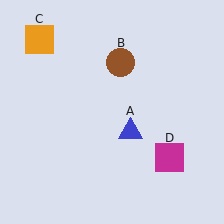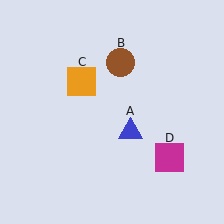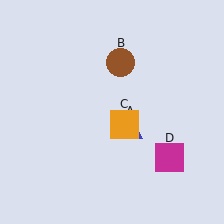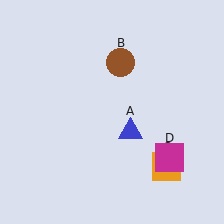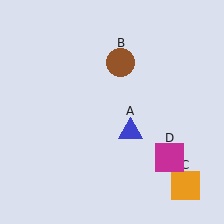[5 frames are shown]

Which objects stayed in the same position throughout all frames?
Blue triangle (object A) and brown circle (object B) and magenta square (object D) remained stationary.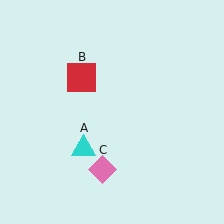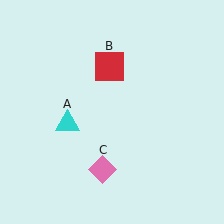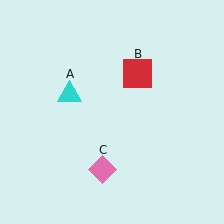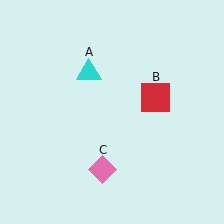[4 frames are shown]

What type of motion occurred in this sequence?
The cyan triangle (object A), red square (object B) rotated clockwise around the center of the scene.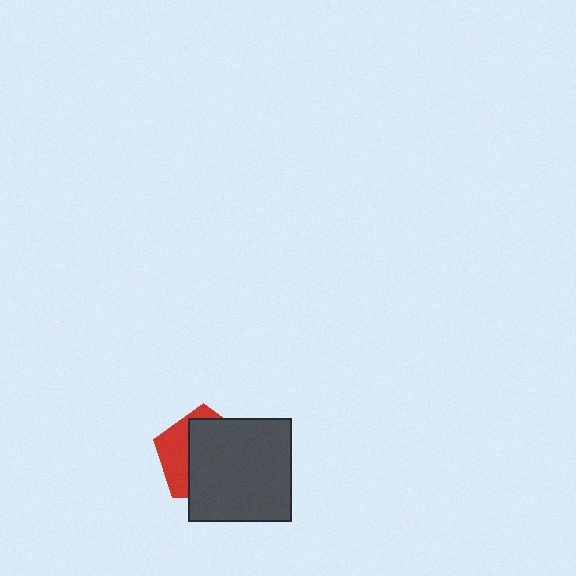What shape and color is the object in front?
The object in front is a dark gray square.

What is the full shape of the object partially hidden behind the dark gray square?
The partially hidden object is a red pentagon.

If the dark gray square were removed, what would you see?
You would see the complete red pentagon.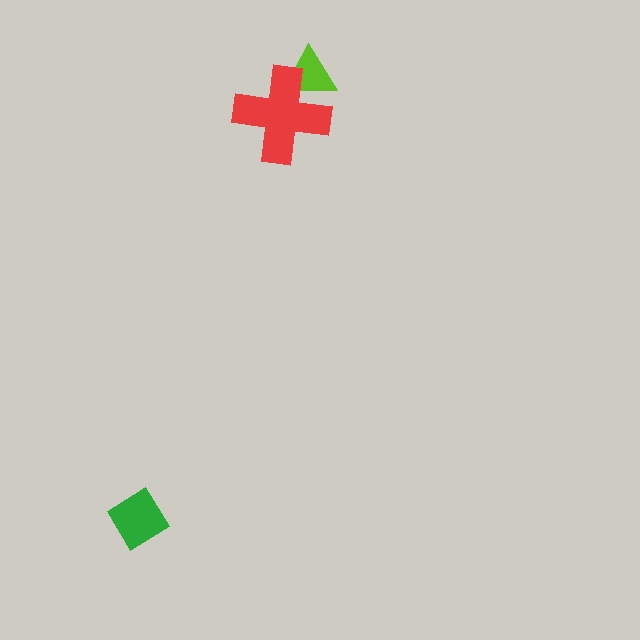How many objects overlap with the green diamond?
0 objects overlap with the green diamond.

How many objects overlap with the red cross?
1 object overlaps with the red cross.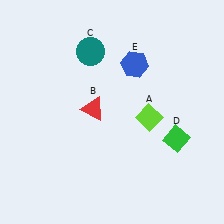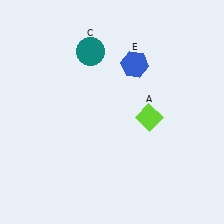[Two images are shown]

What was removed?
The red triangle (B), the green diamond (D) were removed in Image 2.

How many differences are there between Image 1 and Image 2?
There are 2 differences between the two images.